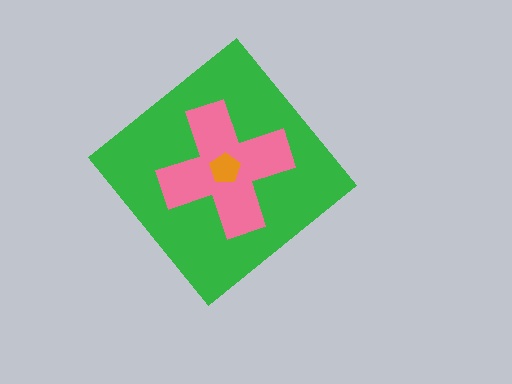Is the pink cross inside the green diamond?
Yes.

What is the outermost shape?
The green diamond.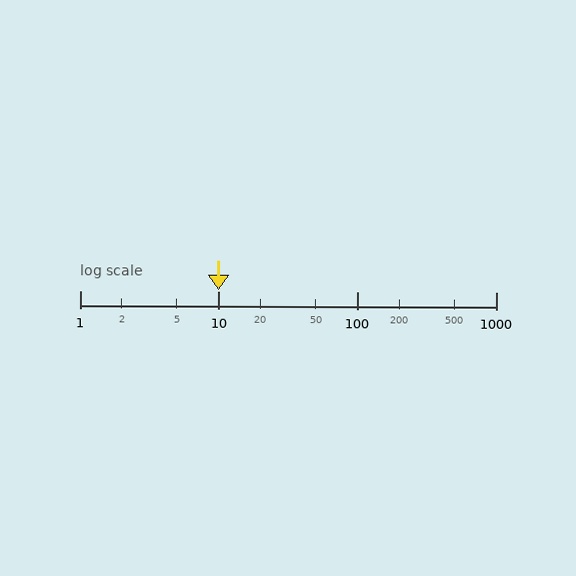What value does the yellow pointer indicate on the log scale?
The pointer indicates approximately 10.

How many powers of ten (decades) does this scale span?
The scale spans 3 decades, from 1 to 1000.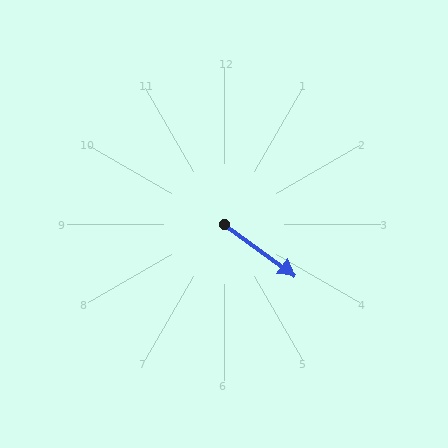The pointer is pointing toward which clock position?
Roughly 4 o'clock.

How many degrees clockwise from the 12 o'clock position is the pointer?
Approximately 126 degrees.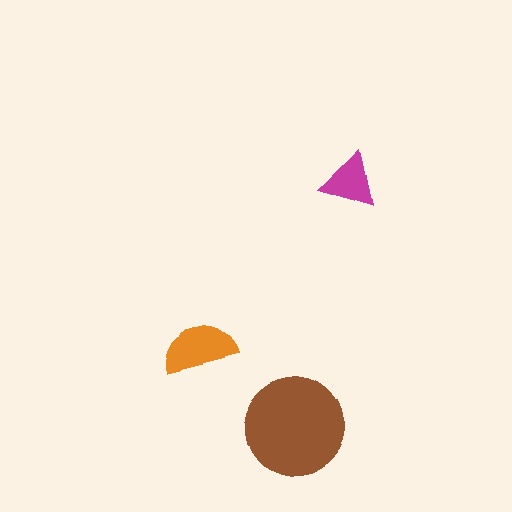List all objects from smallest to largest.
The magenta triangle, the orange semicircle, the brown circle.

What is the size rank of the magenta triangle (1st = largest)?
3rd.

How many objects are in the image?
There are 3 objects in the image.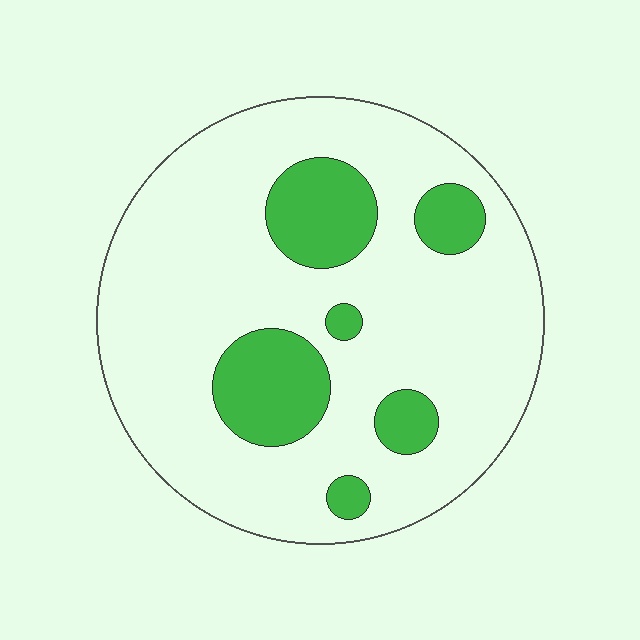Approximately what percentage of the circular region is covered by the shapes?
Approximately 20%.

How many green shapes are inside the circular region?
6.